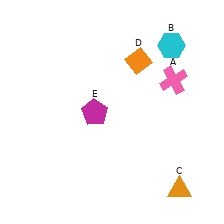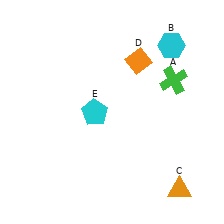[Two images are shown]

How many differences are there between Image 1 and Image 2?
There are 2 differences between the two images.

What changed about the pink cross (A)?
In Image 1, A is pink. In Image 2, it changed to green.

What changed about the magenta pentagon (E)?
In Image 1, E is magenta. In Image 2, it changed to cyan.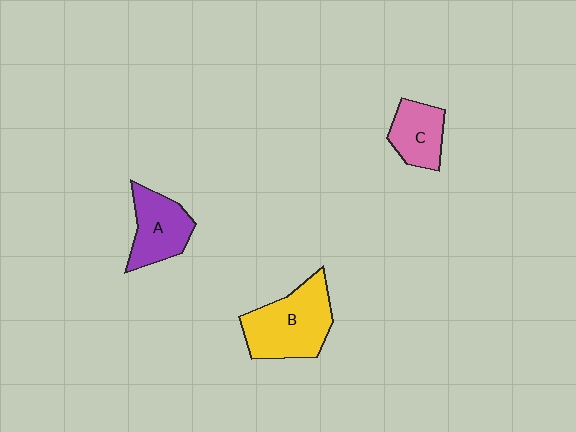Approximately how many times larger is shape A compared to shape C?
Approximately 1.2 times.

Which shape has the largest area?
Shape B (yellow).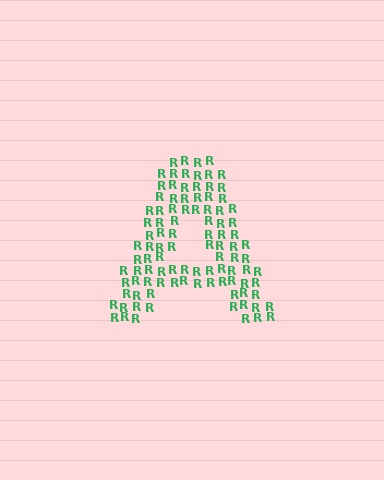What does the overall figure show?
The overall figure shows the letter A.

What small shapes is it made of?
It is made of small letter R's.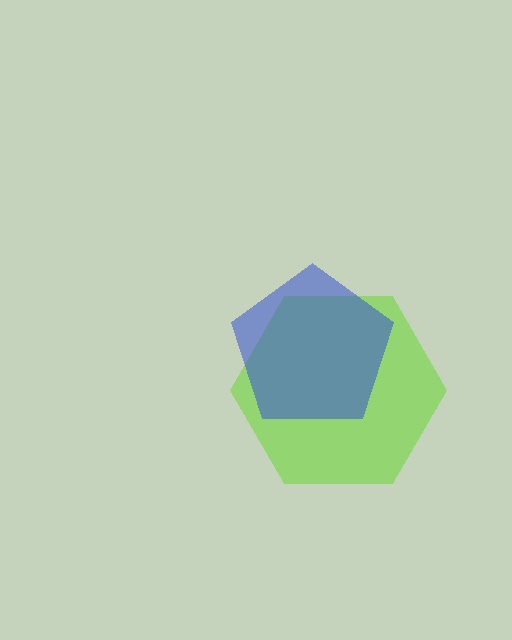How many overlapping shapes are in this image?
There are 2 overlapping shapes in the image.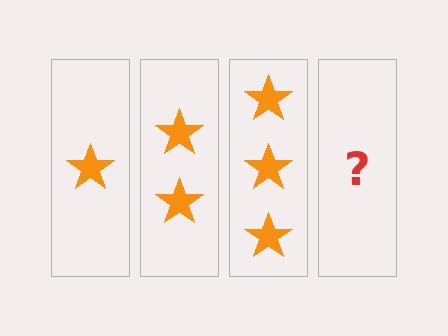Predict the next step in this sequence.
The next step is 4 stars.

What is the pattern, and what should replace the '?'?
The pattern is that each step adds one more star. The '?' should be 4 stars.